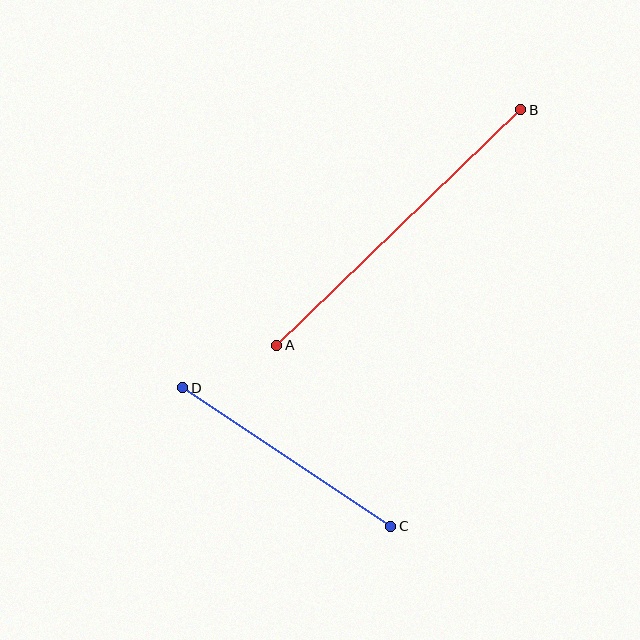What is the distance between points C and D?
The distance is approximately 250 pixels.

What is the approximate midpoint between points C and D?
The midpoint is at approximately (287, 457) pixels.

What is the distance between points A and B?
The distance is approximately 339 pixels.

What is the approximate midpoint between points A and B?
The midpoint is at approximately (399, 227) pixels.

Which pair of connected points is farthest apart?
Points A and B are farthest apart.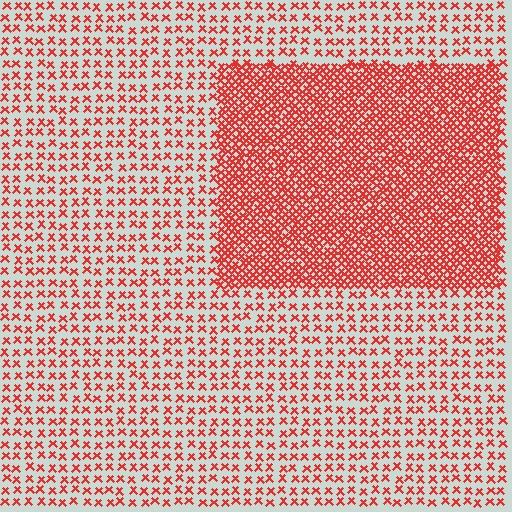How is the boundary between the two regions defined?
The boundary is defined by a change in element density (approximately 2.7x ratio). All elements are the same color, size, and shape.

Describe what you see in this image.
The image contains small red elements arranged at two different densities. A rectangle-shaped region is visible where the elements are more densely packed than the surrounding area.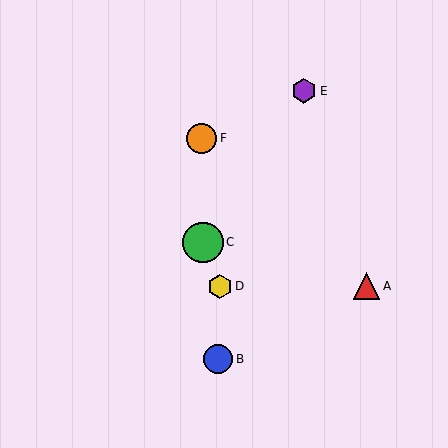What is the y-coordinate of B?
Object B is at y≈359.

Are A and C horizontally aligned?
No, A is at y≈286 and C is at y≈242.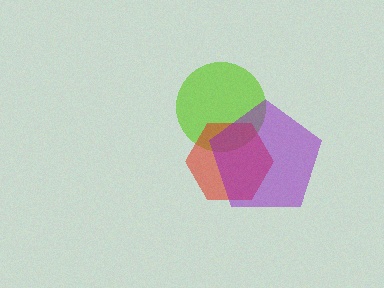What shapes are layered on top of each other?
The layered shapes are: a lime circle, a red hexagon, a purple pentagon.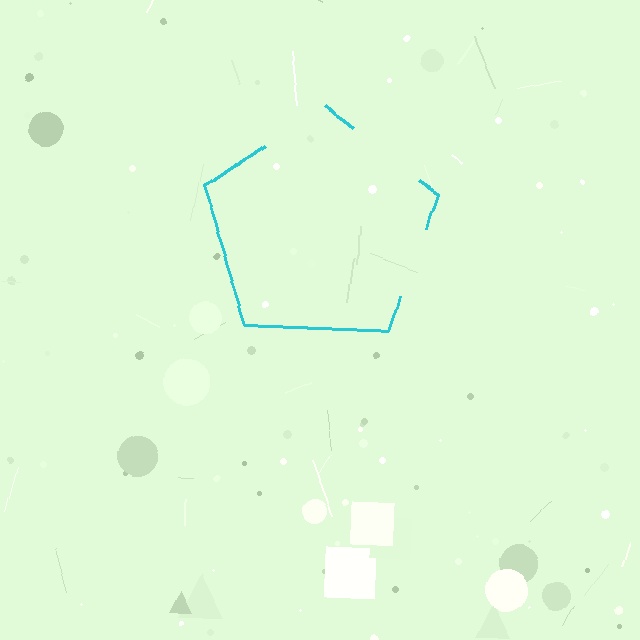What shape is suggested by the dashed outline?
The dashed outline suggests a pentagon.